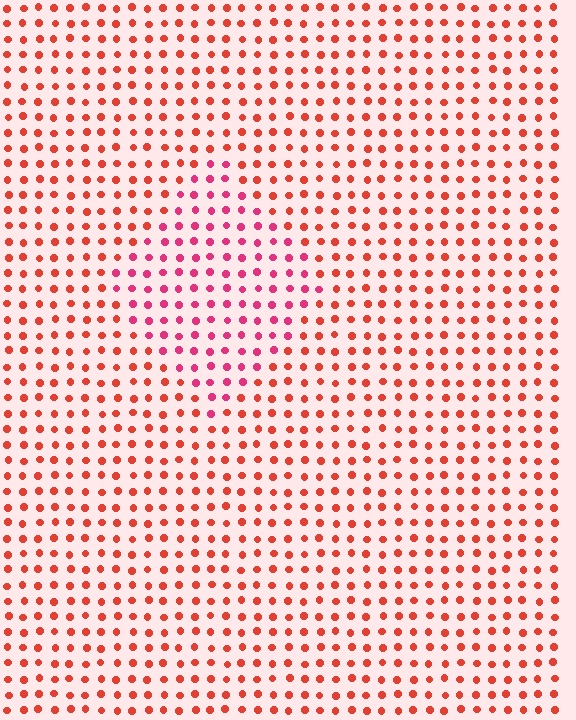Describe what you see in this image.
The image is filled with small red elements in a uniform arrangement. A diamond-shaped region is visible where the elements are tinted to a slightly different hue, forming a subtle color boundary.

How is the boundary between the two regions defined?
The boundary is defined purely by a slight shift in hue (about 31 degrees). Spacing, size, and orientation are identical on both sides.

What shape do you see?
I see a diamond.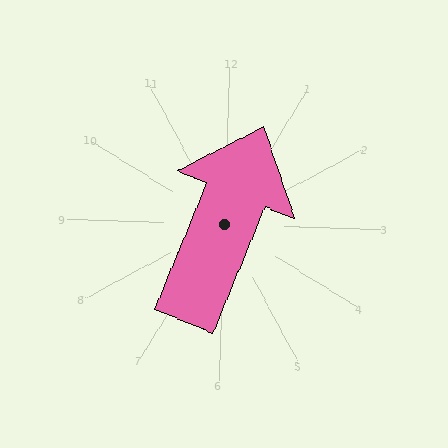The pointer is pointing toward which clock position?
Roughly 1 o'clock.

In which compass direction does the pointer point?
North.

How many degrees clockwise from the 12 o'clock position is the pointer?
Approximately 20 degrees.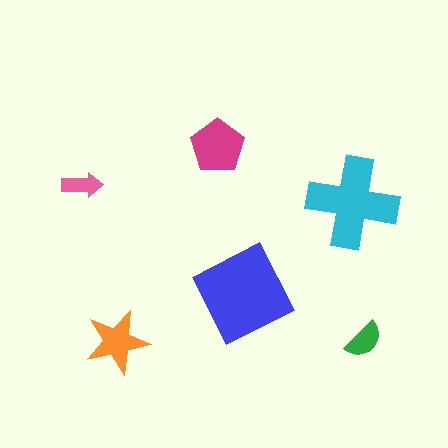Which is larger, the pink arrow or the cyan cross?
The cyan cross.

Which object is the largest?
The blue diamond.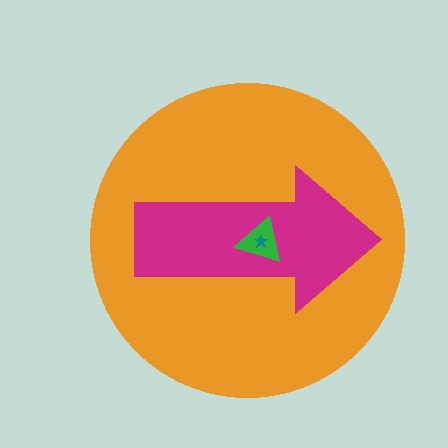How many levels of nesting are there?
4.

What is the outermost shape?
The orange circle.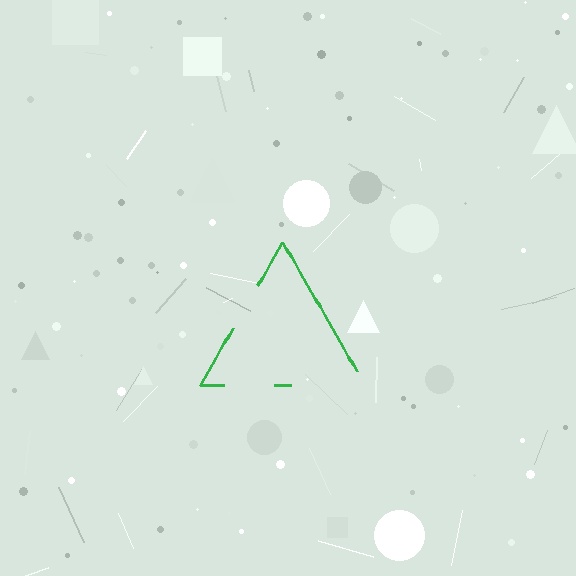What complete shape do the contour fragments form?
The contour fragments form a triangle.